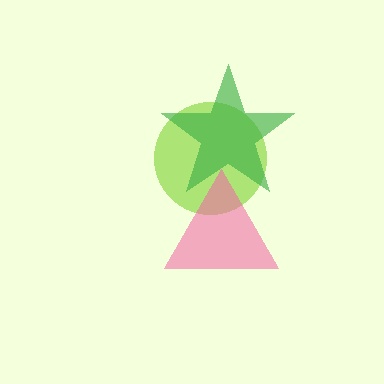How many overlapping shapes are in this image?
There are 3 overlapping shapes in the image.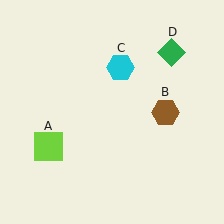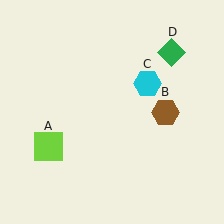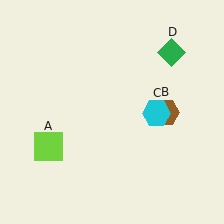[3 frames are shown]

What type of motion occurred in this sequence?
The cyan hexagon (object C) rotated clockwise around the center of the scene.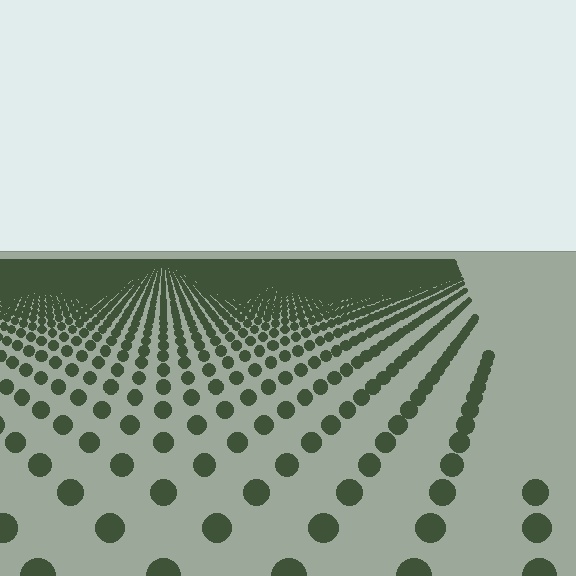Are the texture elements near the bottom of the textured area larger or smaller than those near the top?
Larger. Near the bottom, elements are closer to the viewer and appear at a bigger on-screen size.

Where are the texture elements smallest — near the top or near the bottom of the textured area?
Near the top.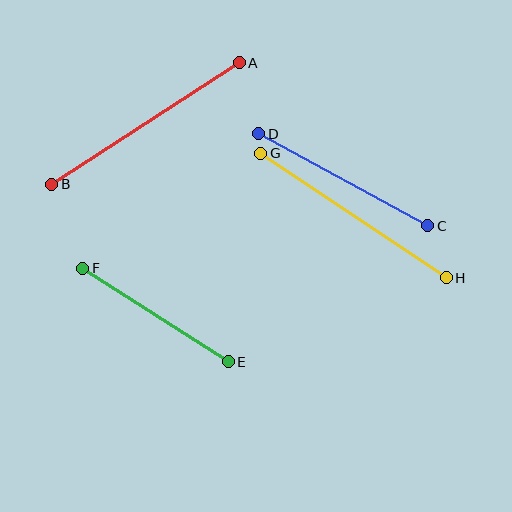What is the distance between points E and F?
The distance is approximately 173 pixels.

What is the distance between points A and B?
The distance is approximately 223 pixels.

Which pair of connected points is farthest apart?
Points G and H are farthest apart.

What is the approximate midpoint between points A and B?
The midpoint is at approximately (145, 124) pixels.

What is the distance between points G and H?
The distance is approximately 223 pixels.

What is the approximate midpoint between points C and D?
The midpoint is at approximately (343, 180) pixels.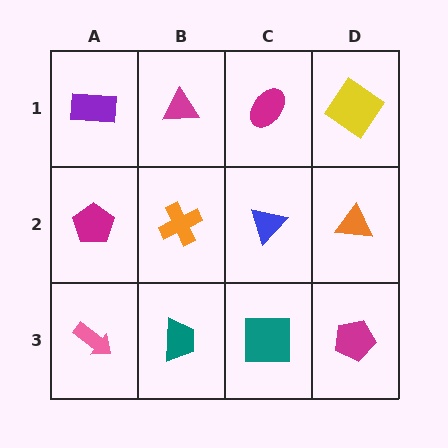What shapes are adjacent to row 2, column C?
A magenta ellipse (row 1, column C), a teal square (row 3, column C), an orange cross (row 2, column B), an orange triangle (row 2, column D).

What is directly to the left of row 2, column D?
A blue triangle.